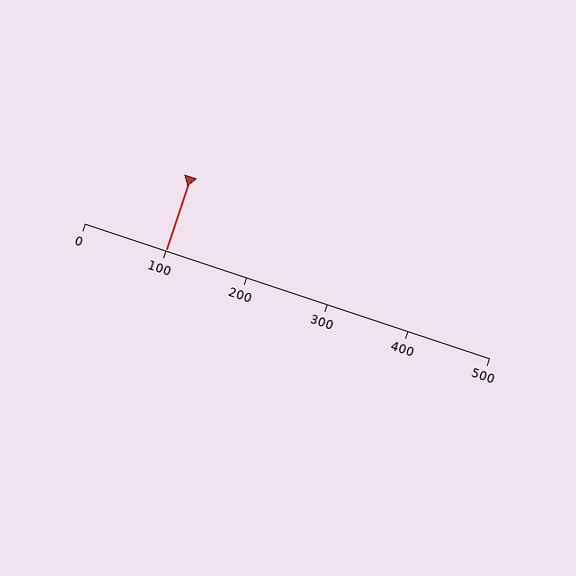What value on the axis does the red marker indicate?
The marker indicates approximately 100.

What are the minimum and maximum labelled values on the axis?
The axis runs from 0 to 500.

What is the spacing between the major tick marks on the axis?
The major ticks are spaced 100 apart.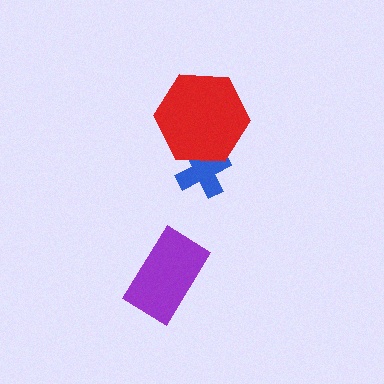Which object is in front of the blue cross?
The red hexagon is in front of the blue cross.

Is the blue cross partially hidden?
Yes, it is partially covered by another shape.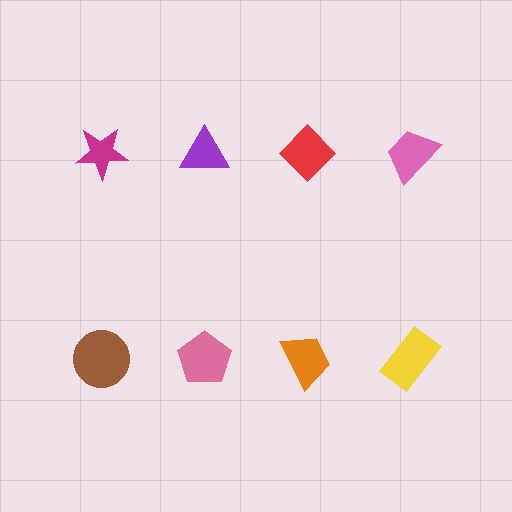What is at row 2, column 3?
An orange trapezoid.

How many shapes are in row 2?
4 shapes.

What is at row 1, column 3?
A red diamond.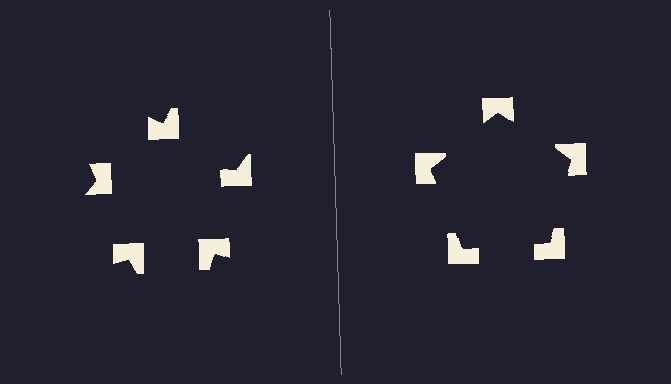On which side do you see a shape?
An illusory pentagon appears on the right side. On the left side the wedge cuts are rotated, so no coherent shape forms.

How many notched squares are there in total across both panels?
10 — 5 on each side.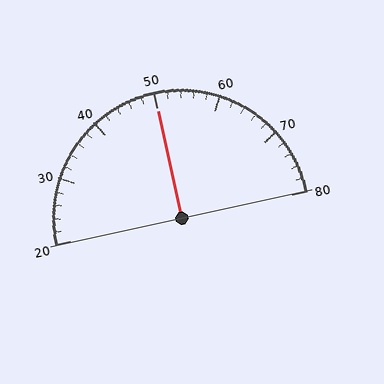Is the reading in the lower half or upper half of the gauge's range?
The reading is in the upper half of the range (20 to 80).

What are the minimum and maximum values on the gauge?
The gauge ranges from 20 to 80.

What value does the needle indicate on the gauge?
The needle indicates approximately 50.